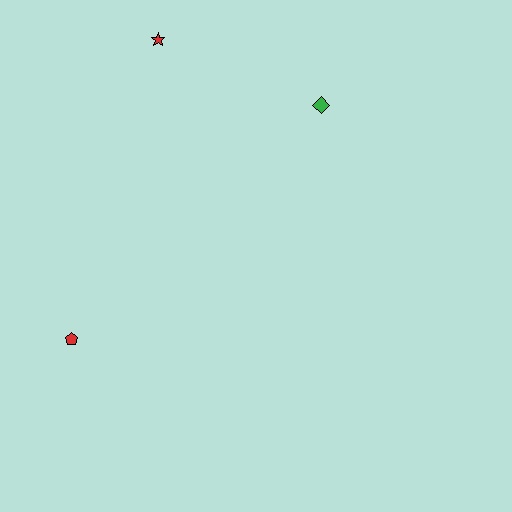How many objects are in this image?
There are 3 objects.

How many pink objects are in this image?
There are no pink objects.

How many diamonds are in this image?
There is 1 diamond.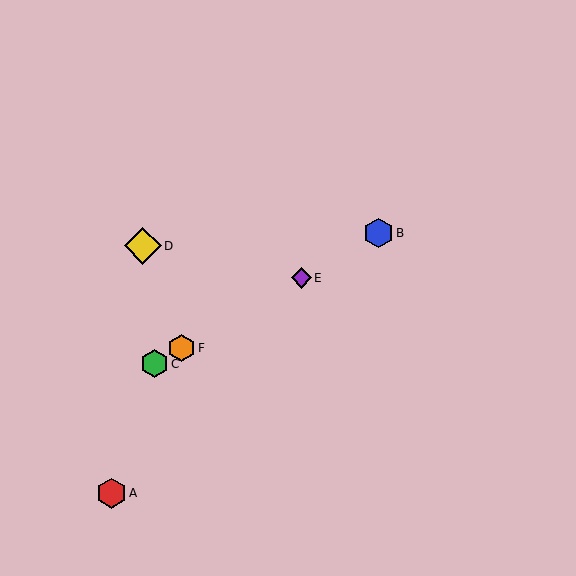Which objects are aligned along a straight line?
Objects B, C, E, F are aligned along a straight line.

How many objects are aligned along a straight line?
4 objects (B, C, E, F) are aligned along a straight line.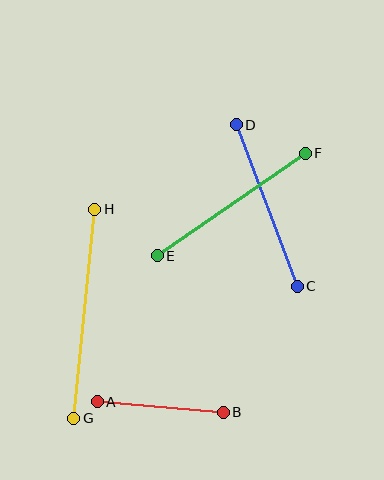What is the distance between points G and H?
The distance is approximately 210 pixels.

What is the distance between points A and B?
The distance is approximately 127 pixels.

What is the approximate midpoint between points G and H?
The midpoint is at approximately (84, 314) pixels.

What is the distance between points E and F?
The distance is approximately 180 pixels.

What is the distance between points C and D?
The distance is approximately 173 pixels.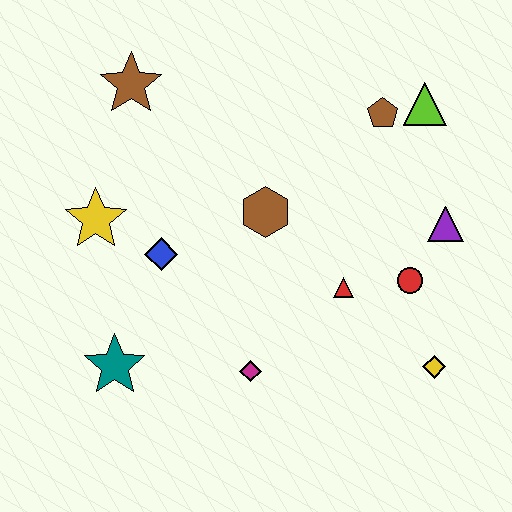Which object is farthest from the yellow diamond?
The brown star is farthest from the yellow diamond.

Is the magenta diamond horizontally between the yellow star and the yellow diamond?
Yes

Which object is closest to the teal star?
The blue diamond is closest to the teal star.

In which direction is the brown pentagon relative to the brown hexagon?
The brown pentagon is to the right of the brown hexagon.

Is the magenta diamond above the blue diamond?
No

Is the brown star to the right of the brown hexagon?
No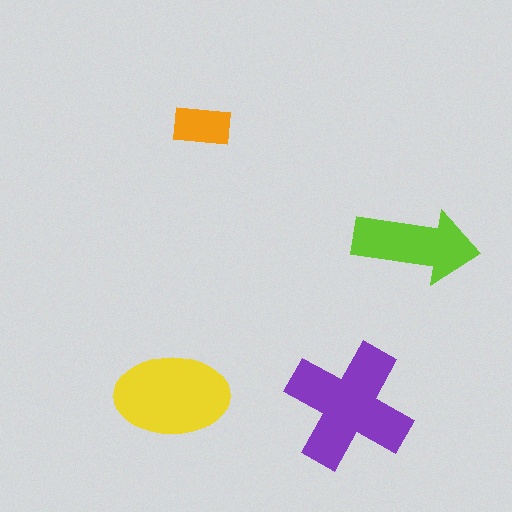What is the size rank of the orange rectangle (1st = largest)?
4th.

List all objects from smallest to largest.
The orange rectangle, the lime arrow, the yellow ellipse, the purple cross.